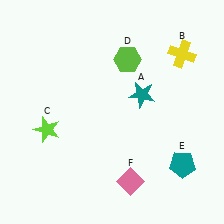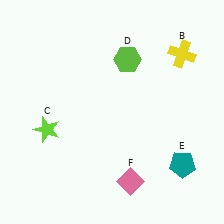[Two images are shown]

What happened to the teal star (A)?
The teal star (A) was removed in Image 2. It was in the top-right area of Image 1.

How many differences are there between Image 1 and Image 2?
There is 1 difference between the two images.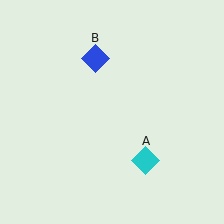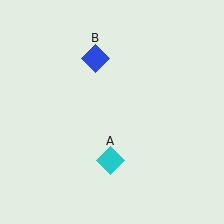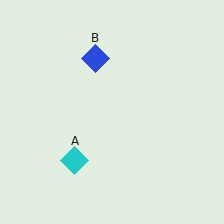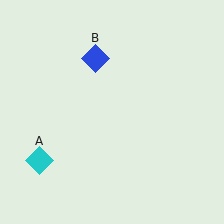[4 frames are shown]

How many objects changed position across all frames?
1 object changed position: cyan diamond (object A).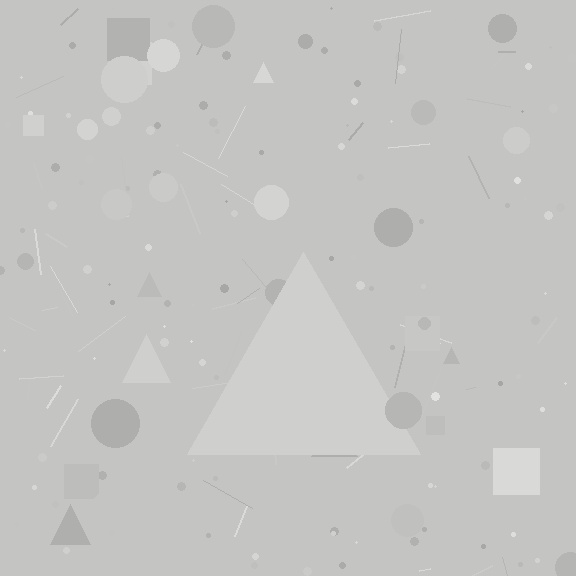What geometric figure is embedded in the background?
A triangle is embedded in the background.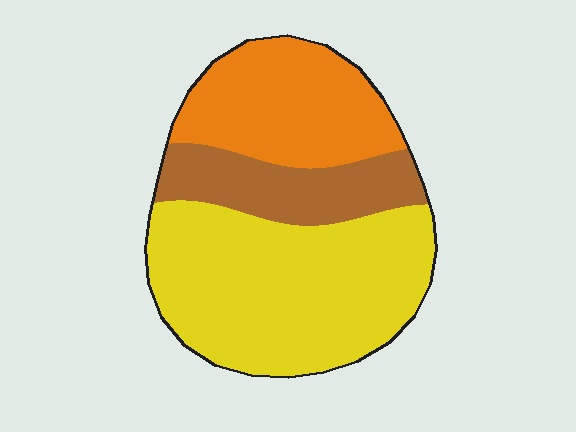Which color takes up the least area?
Brown, at roughly 20%.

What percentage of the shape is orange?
Orange covers 28% of the shape.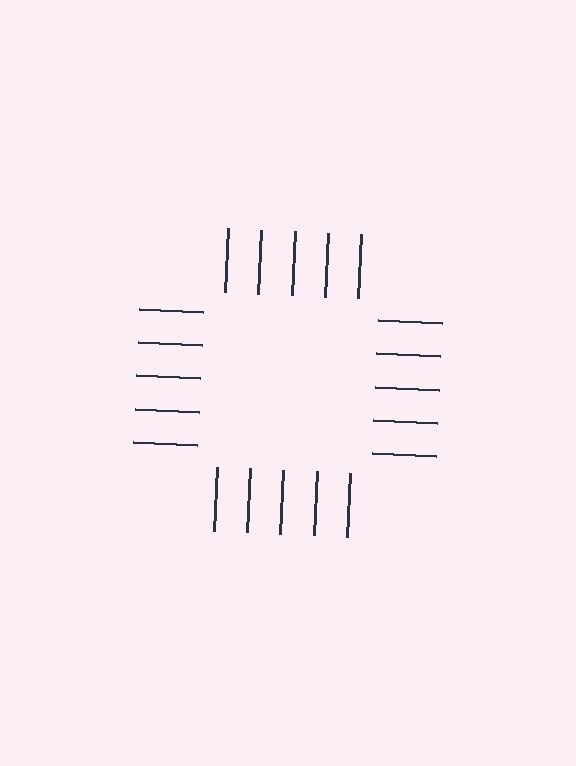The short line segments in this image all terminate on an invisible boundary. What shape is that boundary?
An illusory square — the line segments terminate on its edges but no continuous stroke is drawn.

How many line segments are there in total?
20 — 5 along each of the 4 edges.